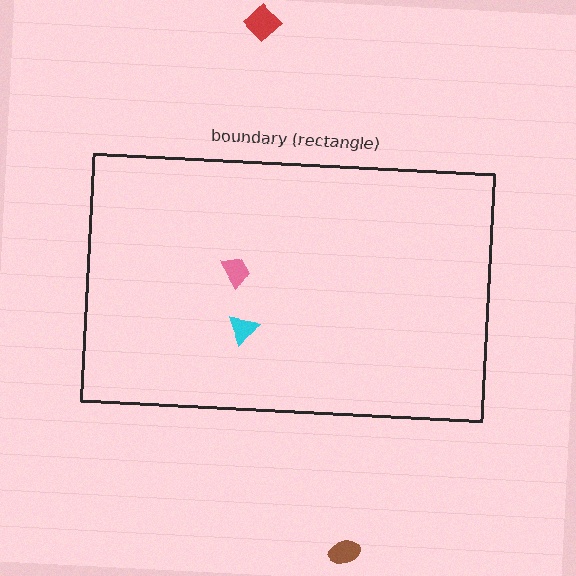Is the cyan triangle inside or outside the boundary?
Inside.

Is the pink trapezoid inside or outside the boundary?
Inside.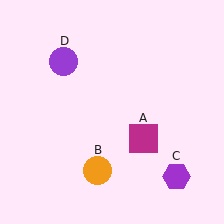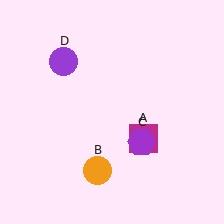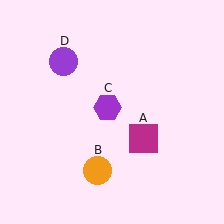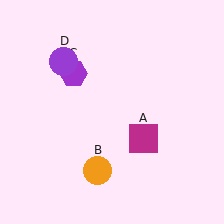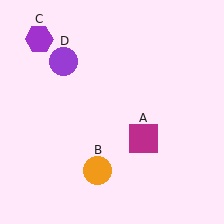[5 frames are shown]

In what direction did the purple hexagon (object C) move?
The purple hexagon (object C) moved up and to the left.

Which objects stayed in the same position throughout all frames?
Magenta square (object A) and orange circle (object B) and purple circle (object D) remained stationary.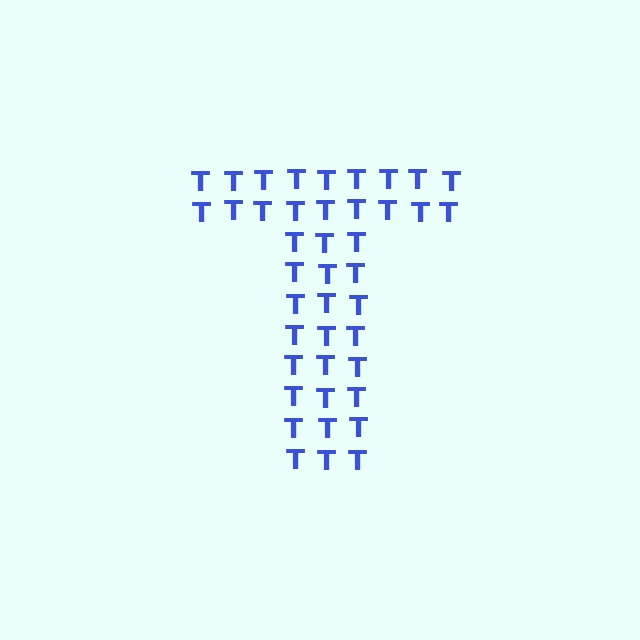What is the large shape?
The large shape is the letter T.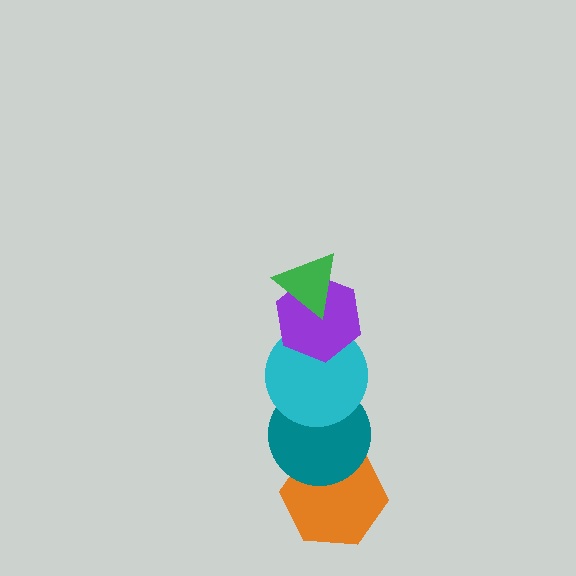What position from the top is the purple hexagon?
The purple hexagon is 2nd from the top.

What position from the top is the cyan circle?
The cyan circle is 3rd from the top.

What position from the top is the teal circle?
The teal circle is 4th from the top.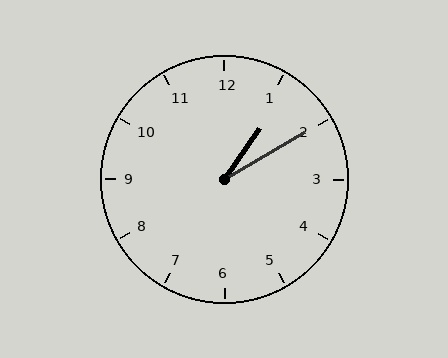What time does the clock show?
1:10.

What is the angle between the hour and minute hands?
Approximately 25 degrees.